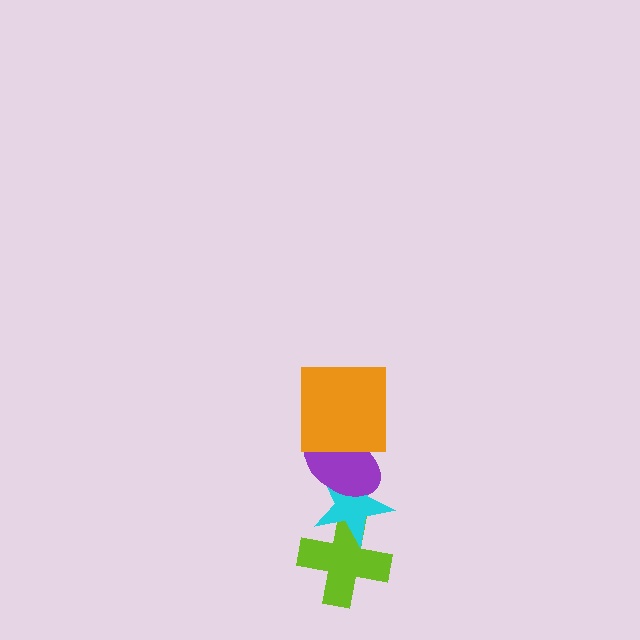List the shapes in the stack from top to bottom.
From top to bottom: the orange square, the purple ellipse, the cyan star, the lime cross.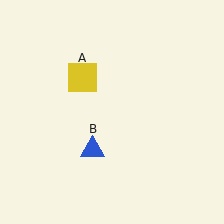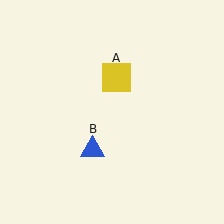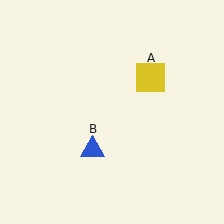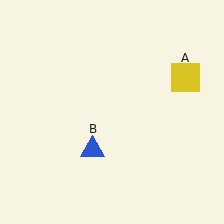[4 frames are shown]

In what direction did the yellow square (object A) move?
The yellow square (object A) moved right.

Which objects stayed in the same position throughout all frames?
Blue triangle (object B) remained stationary.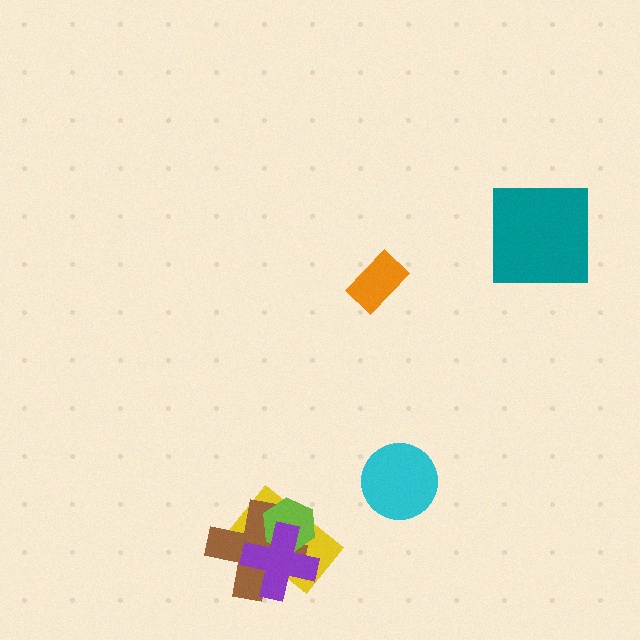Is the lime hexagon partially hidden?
Yes, it is partially covered by another shape.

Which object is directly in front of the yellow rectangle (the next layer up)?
The brown cross is directly in front of the yellow rectangle.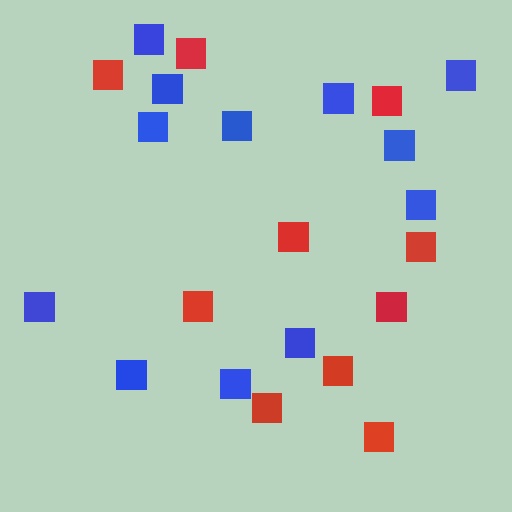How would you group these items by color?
There are 2 groups: one group of red squares (10) and one group of blue squares (12).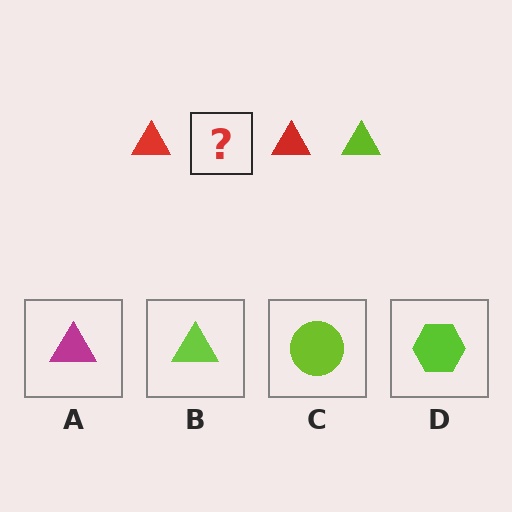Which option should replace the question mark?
Option B.